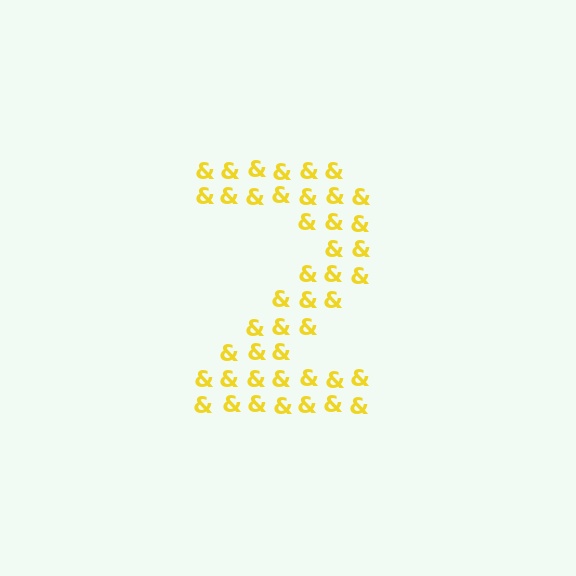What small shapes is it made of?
It is made of small ampersands.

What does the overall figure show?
The overall figure shows the digit 2.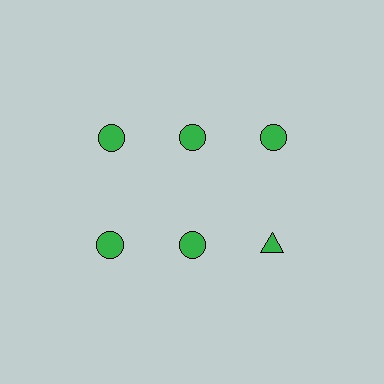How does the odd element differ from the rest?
It has a different shape: triangle instead of circle.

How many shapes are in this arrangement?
There are 6 shapes arranged in a grid pattern.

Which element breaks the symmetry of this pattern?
The green triangle in the second row, center column breaks the symmetry. All other shapes are green circles.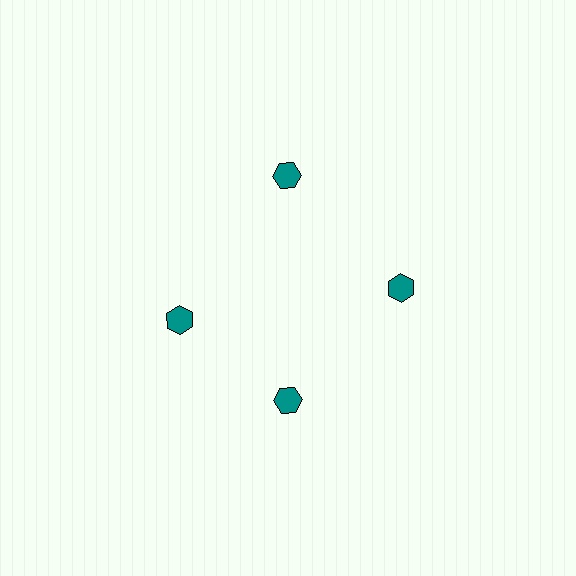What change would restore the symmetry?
The symmetry would be restored by rotating it back into even spacing with its neighbors so that all 4 hexagons sit at equal angles and equal distance from the center.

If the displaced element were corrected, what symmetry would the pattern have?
It would have 4-fold rotational symmetry — the pattern would map onto itself every 90 degrees.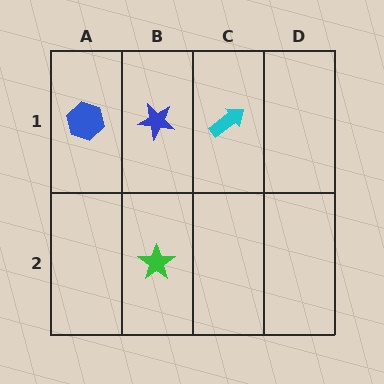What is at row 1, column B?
A blue star.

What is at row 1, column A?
A blue hexagon.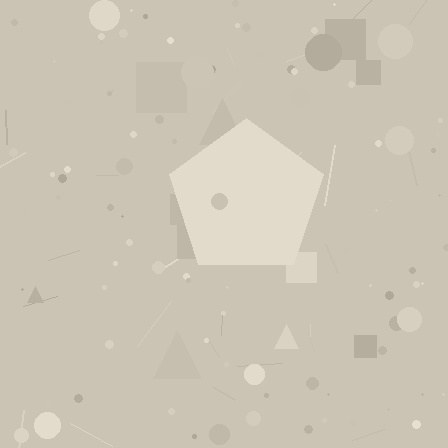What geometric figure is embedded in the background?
A pentagon is embedded in the background.